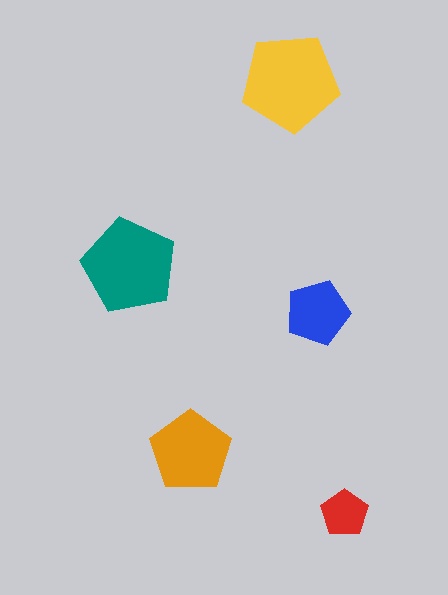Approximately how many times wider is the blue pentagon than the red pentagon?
About 1.5 times wider.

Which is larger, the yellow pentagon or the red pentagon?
The yellow one.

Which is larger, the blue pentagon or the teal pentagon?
The teal one.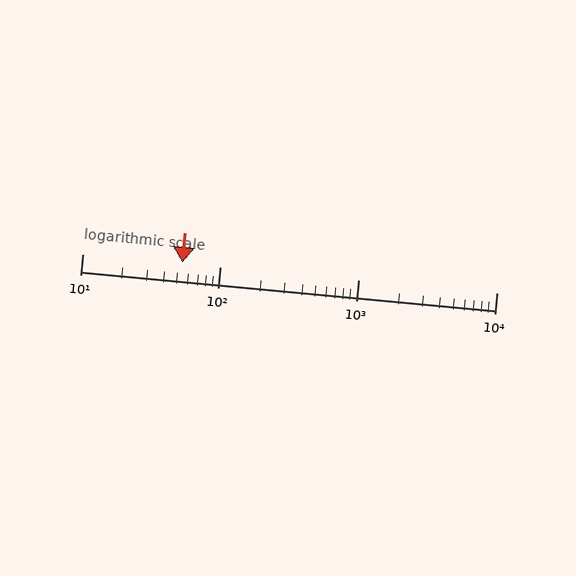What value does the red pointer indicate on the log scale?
The pointer indicates approximately 53.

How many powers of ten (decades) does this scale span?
The scale spans 3 decades, from 10 to 10000.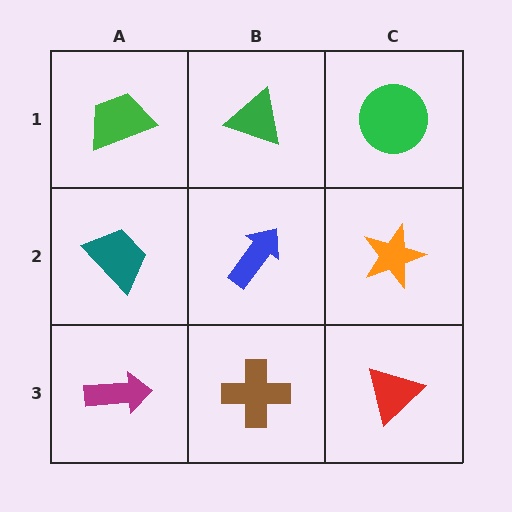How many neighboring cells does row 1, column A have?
2.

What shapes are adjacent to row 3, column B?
A blue arrow (row 2, column B), a magenta arrow (row 3, column A), a red triangle (row 3, column C).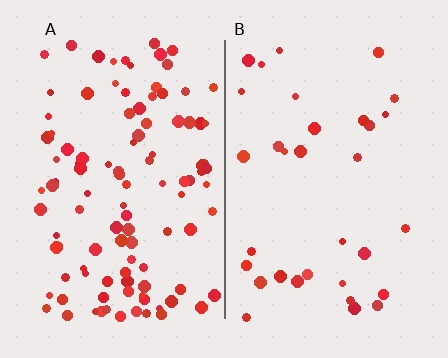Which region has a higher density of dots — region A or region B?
A (the left).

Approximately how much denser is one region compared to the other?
Approximately 3.2× — region A over region B.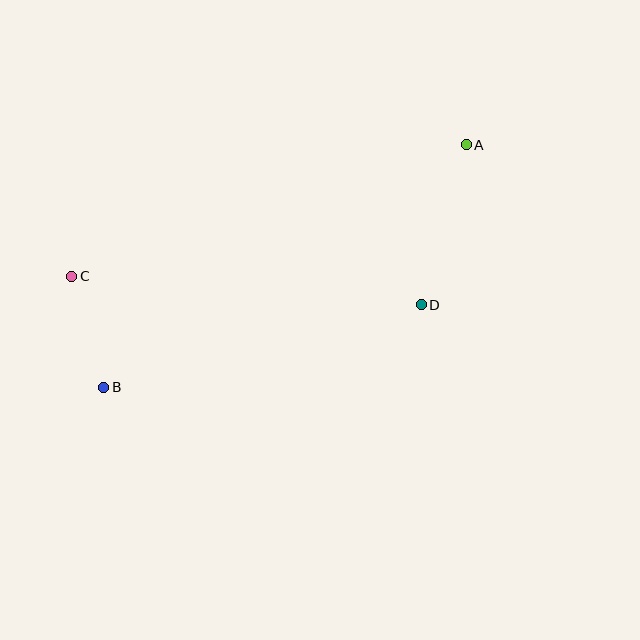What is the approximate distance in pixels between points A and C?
The distance between A and C is approximately 416 pixels.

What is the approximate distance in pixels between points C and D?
The distance between C and D is approximately 350 pixels.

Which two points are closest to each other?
Points B and C are closest to each other.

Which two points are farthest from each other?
Points A and B are farthest from each other.